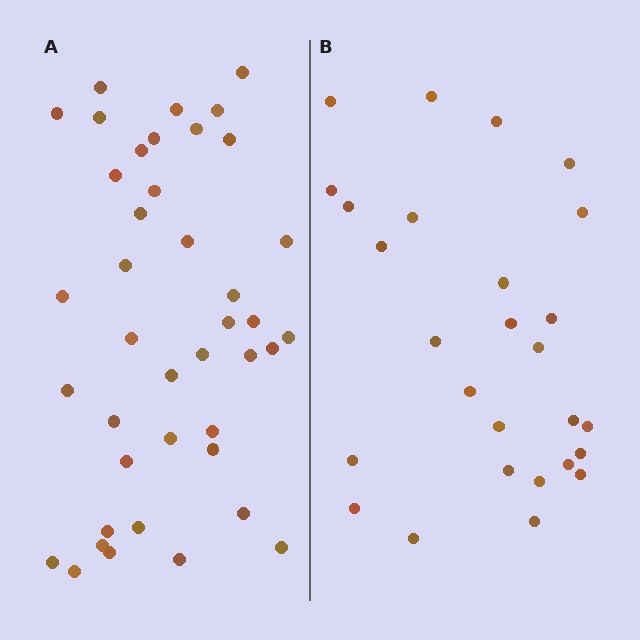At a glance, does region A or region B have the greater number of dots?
Region A (the left region) has more dots.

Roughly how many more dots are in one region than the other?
Region A has approximately 15 more dots than region B.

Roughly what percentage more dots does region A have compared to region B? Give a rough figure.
About 50% more.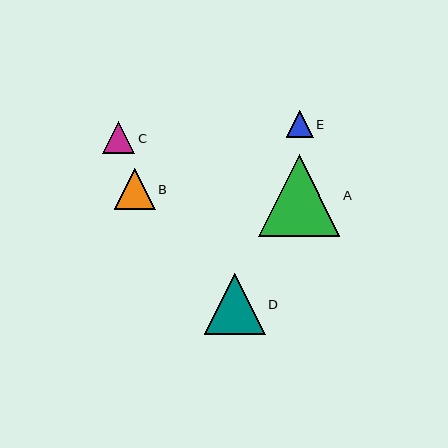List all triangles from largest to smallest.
From largest to smallest: A, D, B, C, E.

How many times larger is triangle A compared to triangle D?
Triangle A is approximately 1.3 times the size of triangle D.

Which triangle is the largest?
Triangle A is the largest with a size of approximately 81 pixels.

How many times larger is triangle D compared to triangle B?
Triangle D is approximately 1.5 times the size of triangle B.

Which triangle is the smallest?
Triangle E is the smallest with a size of approximately 26 pixels.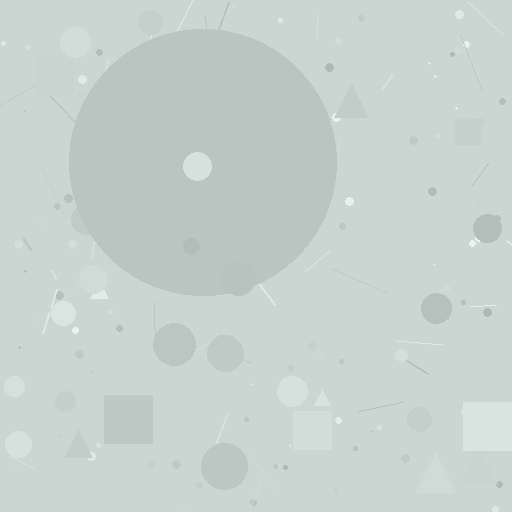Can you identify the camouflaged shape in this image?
The camouflaged shape is a circle.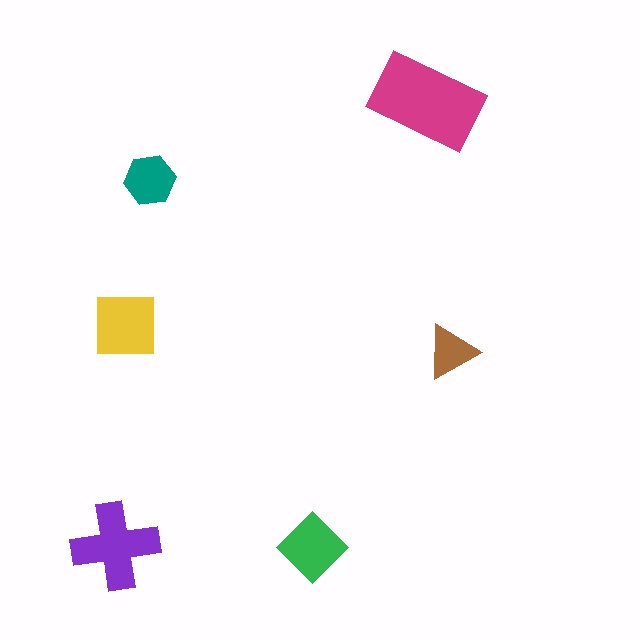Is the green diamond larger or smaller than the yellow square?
Smaller.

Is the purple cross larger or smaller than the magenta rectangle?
Smaller.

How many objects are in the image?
There are 6 objects in the image.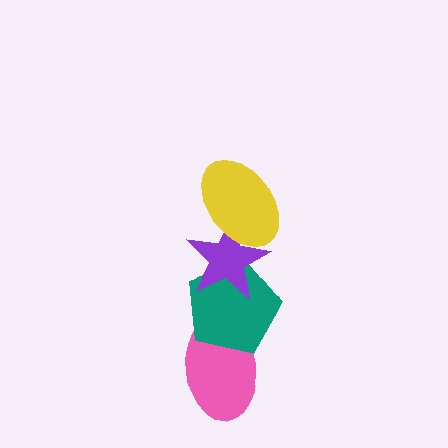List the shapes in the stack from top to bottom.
From top to bottom: the yellow ellipse, the purple star, the teal pentagon, the pink ellipse.